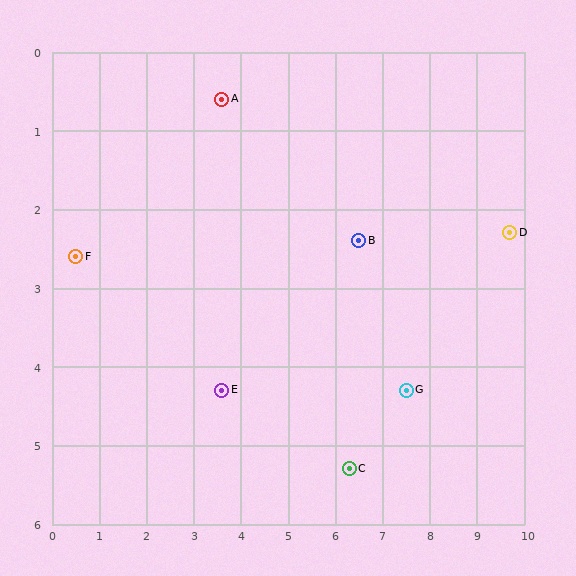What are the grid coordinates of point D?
Point D is at approximately (9.7, 2.3).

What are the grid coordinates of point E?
Point E is at approximately (3.6, 4.3).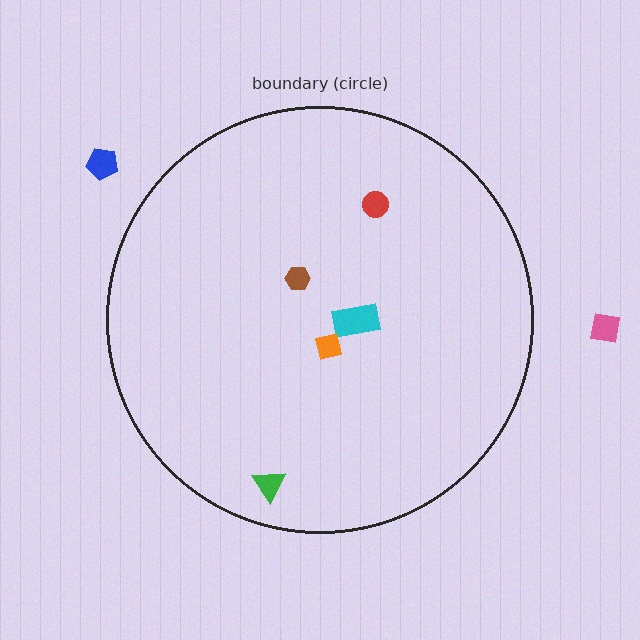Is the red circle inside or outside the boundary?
Inside.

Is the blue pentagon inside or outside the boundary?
Outside.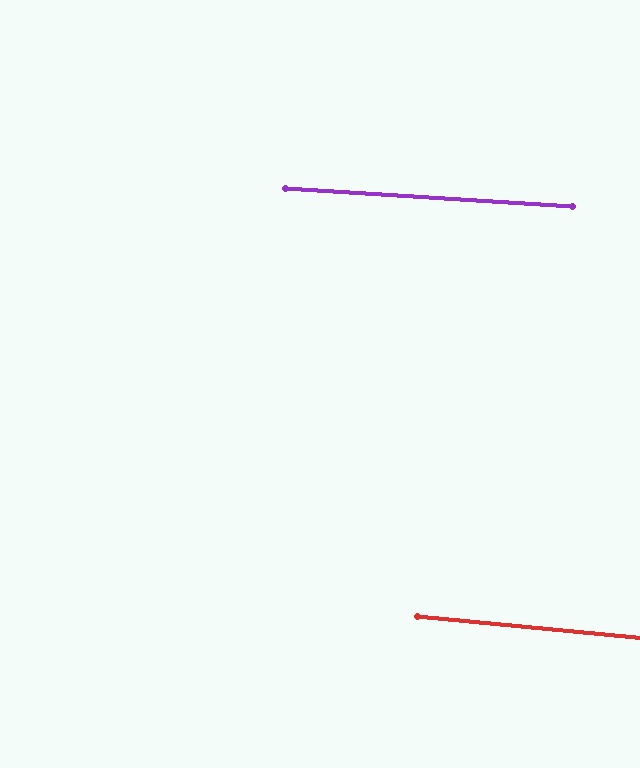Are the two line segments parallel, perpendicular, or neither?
Parallel — their directions differ by only 1.9°.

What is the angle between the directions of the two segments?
Approximately 2 degrees.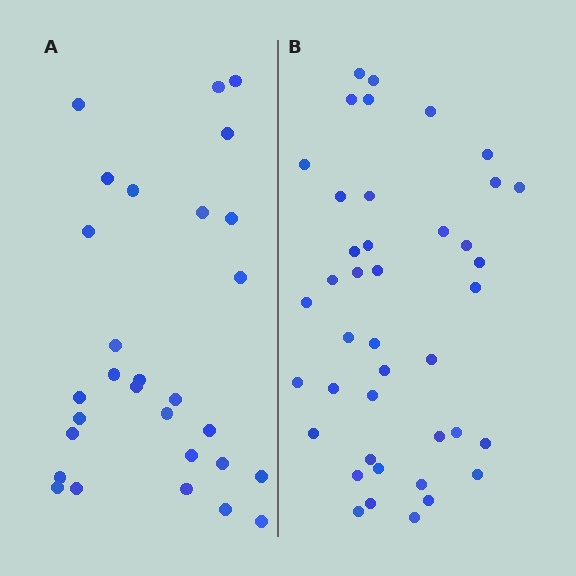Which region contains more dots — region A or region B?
Region B (the right region) has more dots.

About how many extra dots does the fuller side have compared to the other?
Region B has roughly 12 or so more dots than region A.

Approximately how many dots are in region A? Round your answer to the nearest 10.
About 30 dots. (The exact count is 29, which rounds to 30.)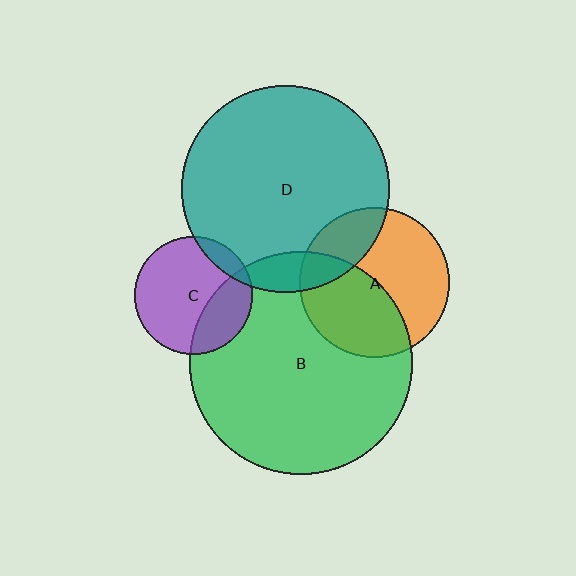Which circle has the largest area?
Circle B (green).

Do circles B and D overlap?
Yes.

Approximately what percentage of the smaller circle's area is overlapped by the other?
Approximately 10%.